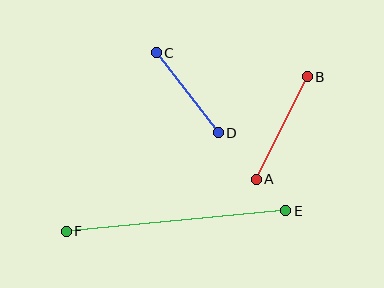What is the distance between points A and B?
The distance is approximately 115 pixels.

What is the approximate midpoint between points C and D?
The midpoint is at approximately (187, 93) pixels.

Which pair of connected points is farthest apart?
Points E and F are farthest apart.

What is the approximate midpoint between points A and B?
The midpoint is at approximately (282, 128) pixels.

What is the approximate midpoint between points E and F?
The midpoint is at approximately (176, 221) pixels.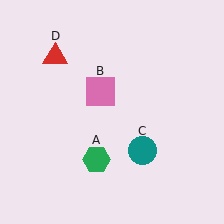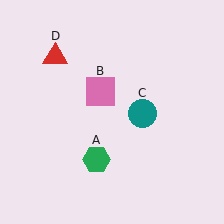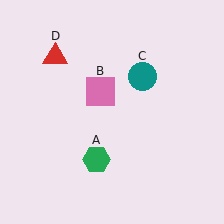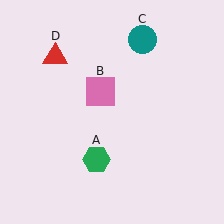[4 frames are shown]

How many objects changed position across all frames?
1 object changed position: teal circle (object C).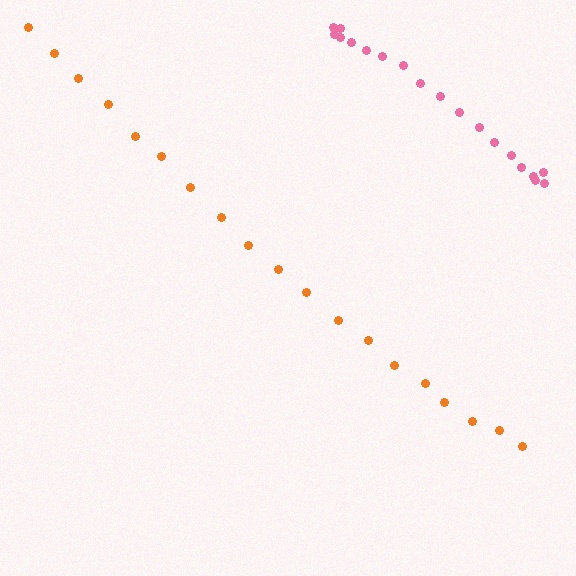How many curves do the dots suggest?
There are 2 distinct paths.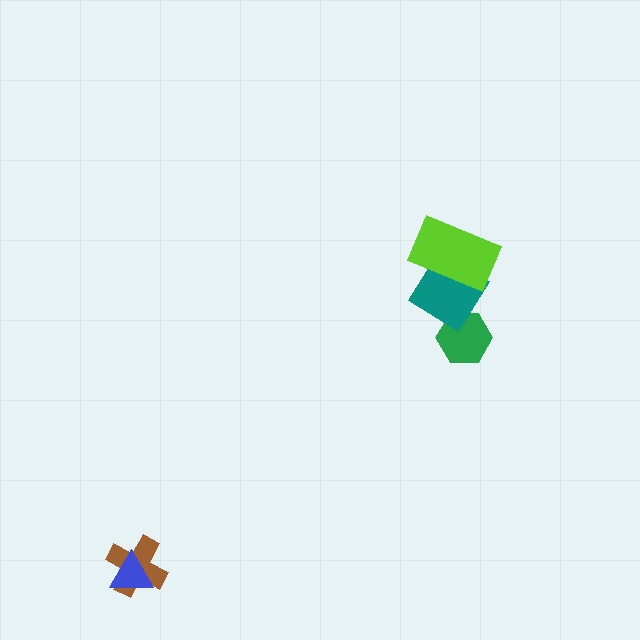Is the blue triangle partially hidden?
No, no other shape covers it.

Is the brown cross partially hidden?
Yes, it is partially covered by another shape.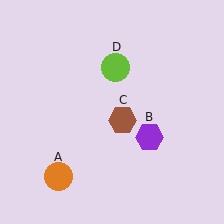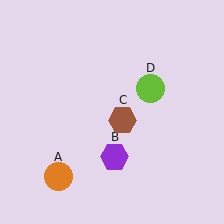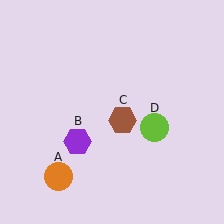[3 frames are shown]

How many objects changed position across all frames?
2 objects changed position: purple hexagon (object B), lime circle (object D).